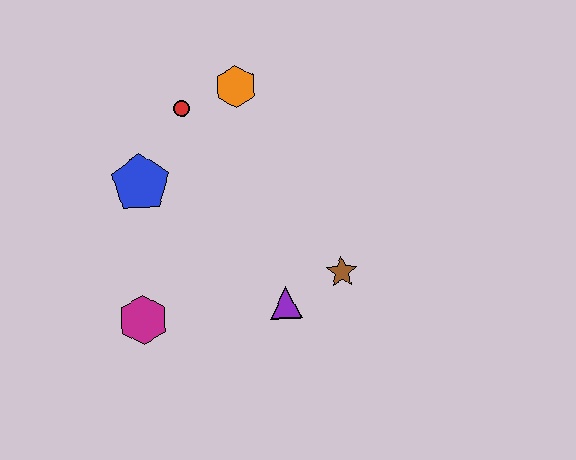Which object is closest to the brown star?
The purple triangle is closest to the brown star.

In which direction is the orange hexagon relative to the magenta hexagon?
The orange hexagon is above the magenta hexagon.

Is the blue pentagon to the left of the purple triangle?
Yes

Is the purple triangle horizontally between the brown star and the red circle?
Yes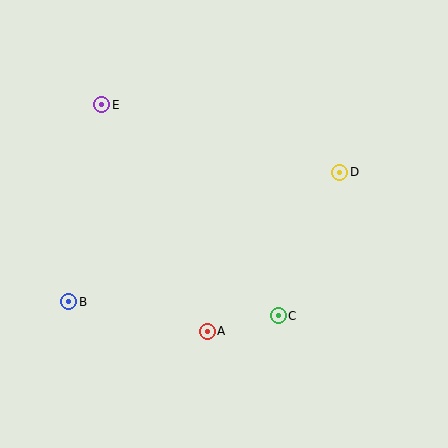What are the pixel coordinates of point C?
Point C is at (278, 316).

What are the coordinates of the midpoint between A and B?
The midpoint between A and B is at (138, 317).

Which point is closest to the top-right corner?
Point D is closest to the top-right corner.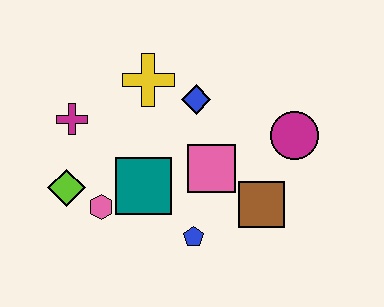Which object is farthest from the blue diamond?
The lime diamond is farthest from the blue diamond.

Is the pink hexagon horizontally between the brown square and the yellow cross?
No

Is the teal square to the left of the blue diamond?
Yes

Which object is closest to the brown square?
The pink square is closest to the brown square.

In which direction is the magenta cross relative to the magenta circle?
The magenta cross is to the left of the magenta circle.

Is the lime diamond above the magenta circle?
No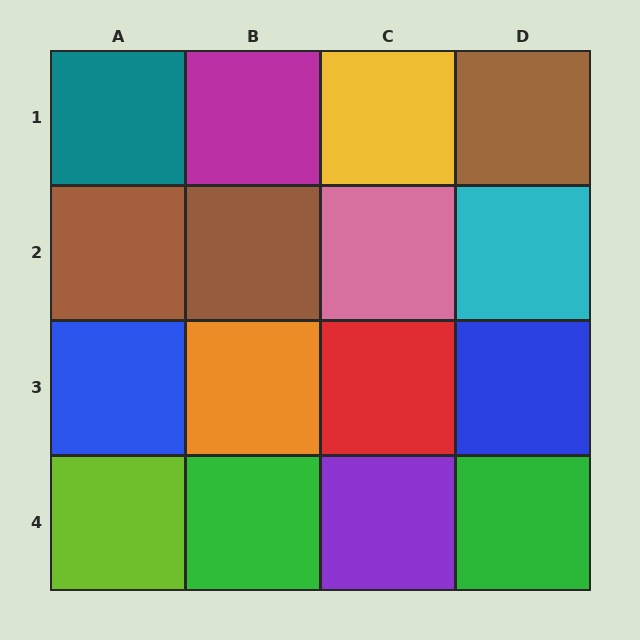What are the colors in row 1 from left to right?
Teal, magenta, yellow, brown.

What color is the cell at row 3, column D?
Blue.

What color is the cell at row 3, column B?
Orange.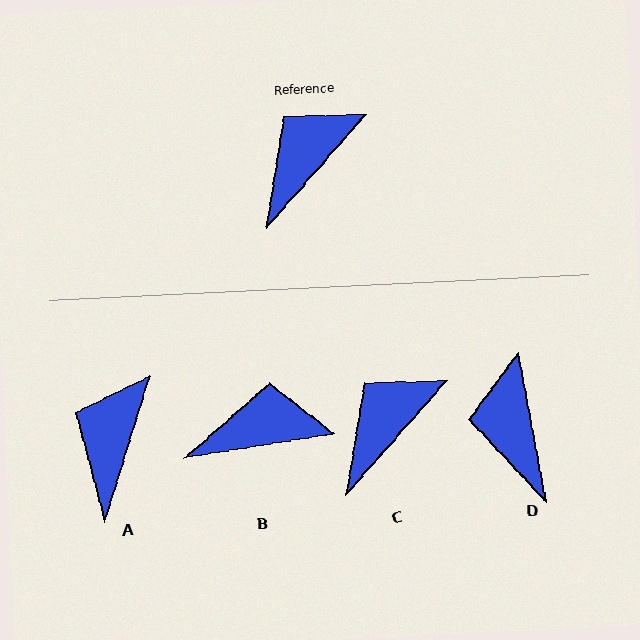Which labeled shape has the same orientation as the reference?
C.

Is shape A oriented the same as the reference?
No, it is off by about 24 degrees.